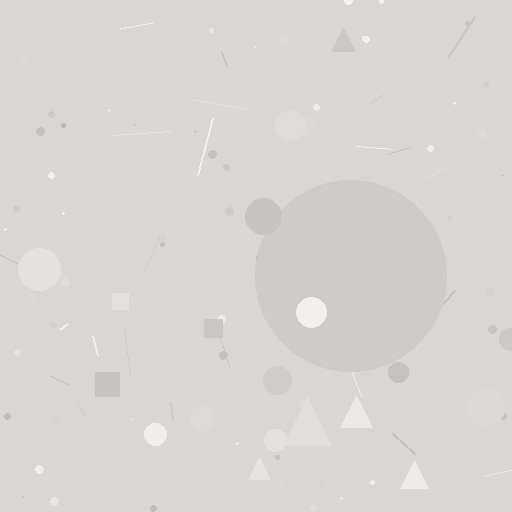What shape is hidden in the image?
A circle is hidden in the image.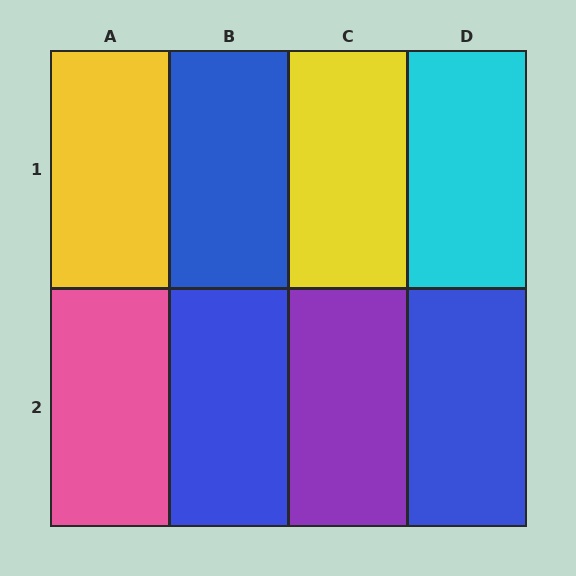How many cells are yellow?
2 cells are yellow.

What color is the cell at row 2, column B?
Blue.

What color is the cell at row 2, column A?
Pink.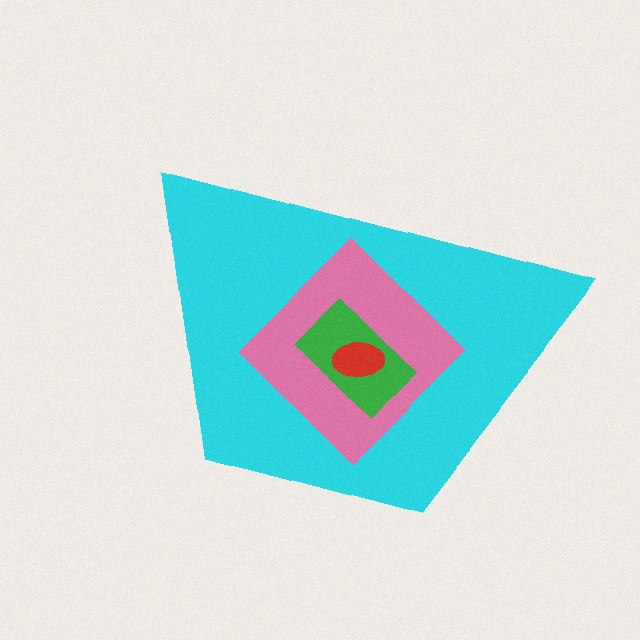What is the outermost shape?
The cyan trapezoid.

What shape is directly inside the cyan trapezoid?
The pink diamond.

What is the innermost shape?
The red ellipse.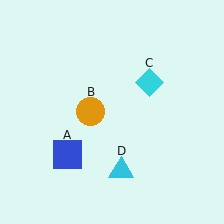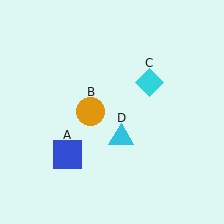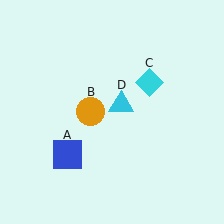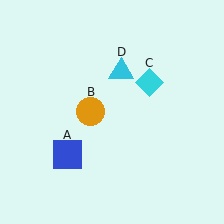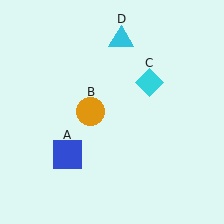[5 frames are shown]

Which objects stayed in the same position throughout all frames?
Blue square (object A) and orange circle (object B) and cyan diamond (object C) remained stationary.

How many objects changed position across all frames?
1 object changed position: cyan triangle (object D).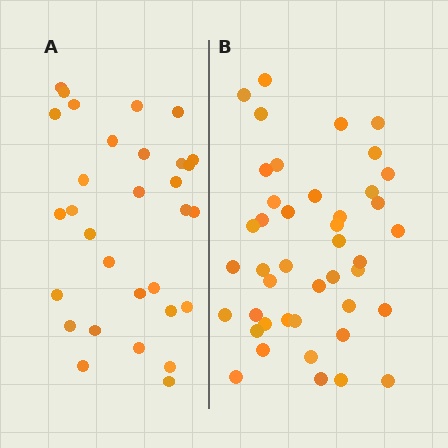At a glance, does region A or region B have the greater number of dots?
Region B (the right region) has more dots.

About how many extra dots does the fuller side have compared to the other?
Region B has roughly 12 or so more dots than region A.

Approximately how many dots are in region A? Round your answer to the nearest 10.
About 30 dots. (The exact count is 31, which rounds to 30.)